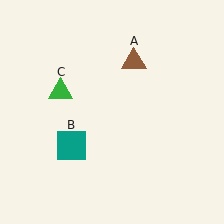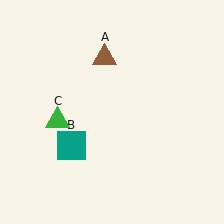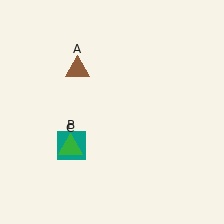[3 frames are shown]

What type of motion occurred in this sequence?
The brown triangle (object A), green triangle (object C) rotated counterclockwise around the center of the scene.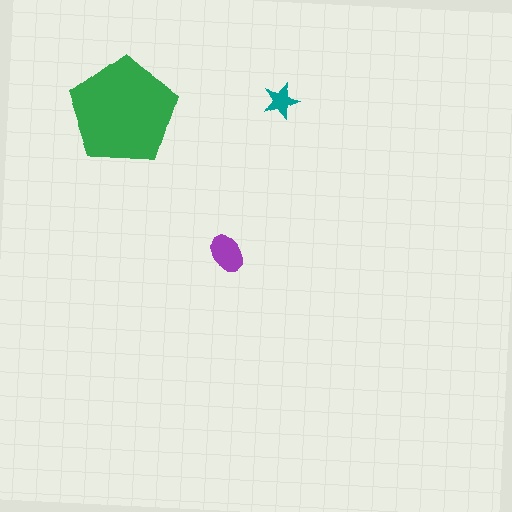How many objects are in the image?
There are 3 objects in the image.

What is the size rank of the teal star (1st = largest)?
3rd.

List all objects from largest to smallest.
The green pentagon, the purple ellipse, the teal star.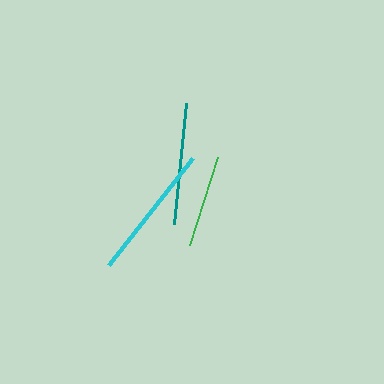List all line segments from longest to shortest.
From longest to shortest: cyan, teal, green.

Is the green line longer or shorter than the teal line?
The teal line is longer than the green line.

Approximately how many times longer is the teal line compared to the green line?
The teal line is approximately 1.3 times the length of the green line.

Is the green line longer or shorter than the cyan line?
The cyan line is longer than the green line.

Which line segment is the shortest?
The green line is the shortest at approximately 93 pixels.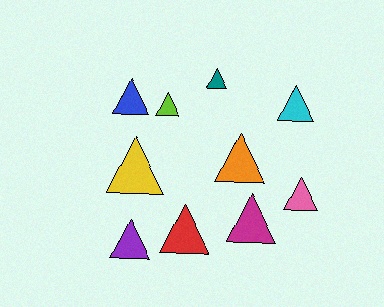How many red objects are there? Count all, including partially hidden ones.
There is 1 red object.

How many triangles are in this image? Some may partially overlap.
There are 10 triangles.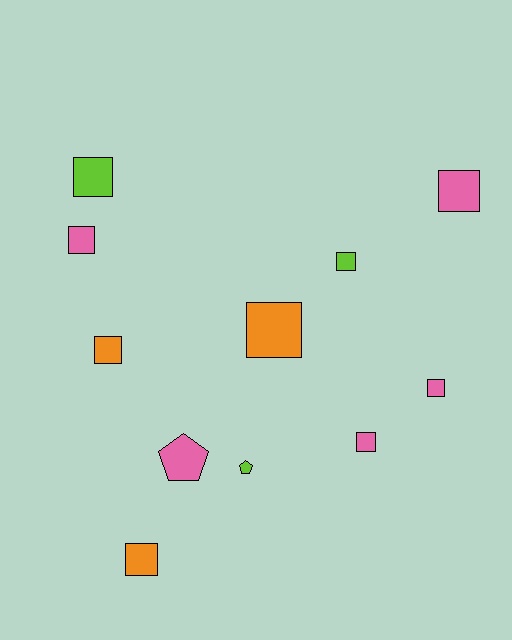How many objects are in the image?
There are 11 objects.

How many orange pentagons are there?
There are no orange pentagons.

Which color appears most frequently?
Pink, with 5 objects.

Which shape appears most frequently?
Square, with 9 objects.